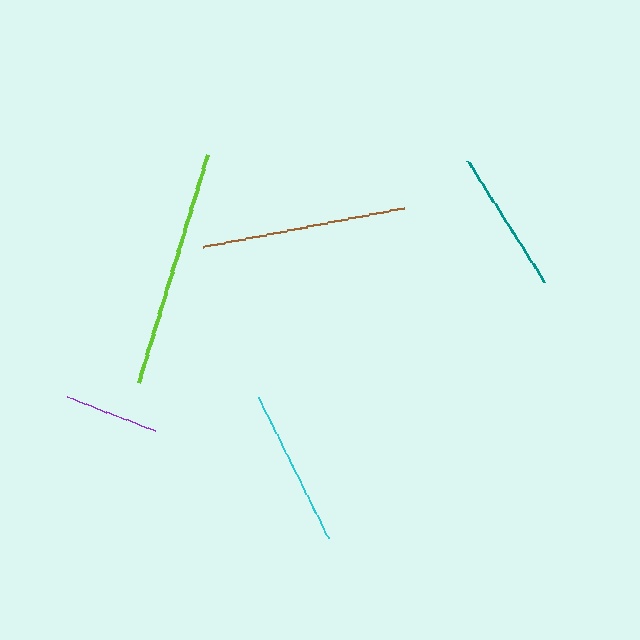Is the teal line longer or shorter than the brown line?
The brown line is longer than the teal line.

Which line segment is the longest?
The lime line is the longest at approximately 237 pixels.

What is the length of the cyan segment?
The cyan segment is approximately 157 pixels long.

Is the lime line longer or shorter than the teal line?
The lime line is longer than the teal line.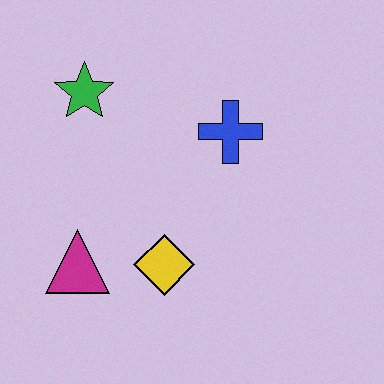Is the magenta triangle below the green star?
Yes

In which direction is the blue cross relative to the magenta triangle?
The blue cross is to the right of the magenta triangle.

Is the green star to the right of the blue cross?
No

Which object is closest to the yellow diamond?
The magenta triangle is closest to the yellow diamond.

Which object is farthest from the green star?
The yellow diamond is farthest from the green star.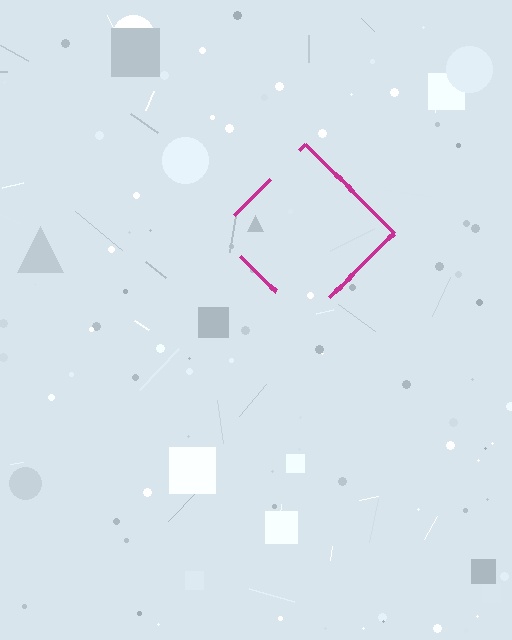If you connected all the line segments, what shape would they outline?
They would outline a diamond.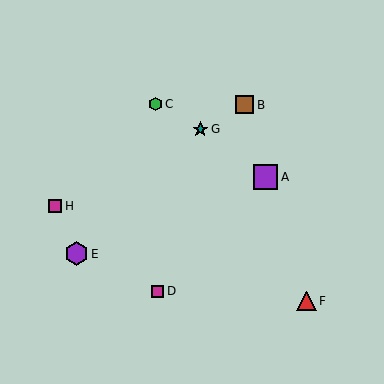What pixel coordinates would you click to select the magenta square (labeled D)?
Click at (157, 291) to select the magenta square D.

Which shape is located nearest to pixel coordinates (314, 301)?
The red triangle (labeled F) at (306, 301) is nearest to that location.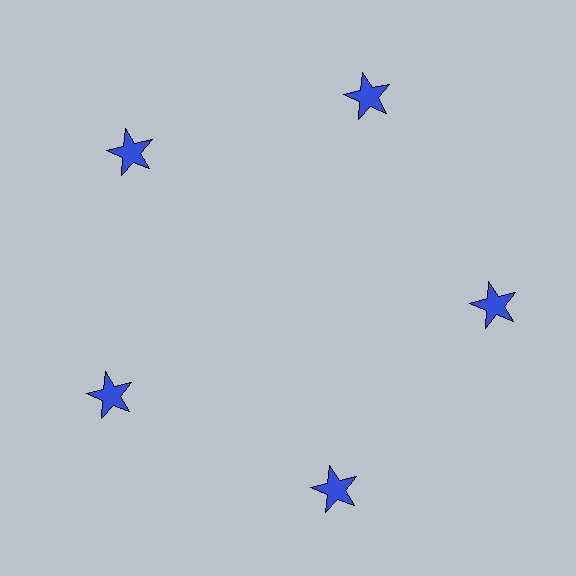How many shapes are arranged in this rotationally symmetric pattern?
There are 5 shapes, arranged in 5 groups of 1.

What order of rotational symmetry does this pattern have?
This pattern has 5-fold rotational symmetry.